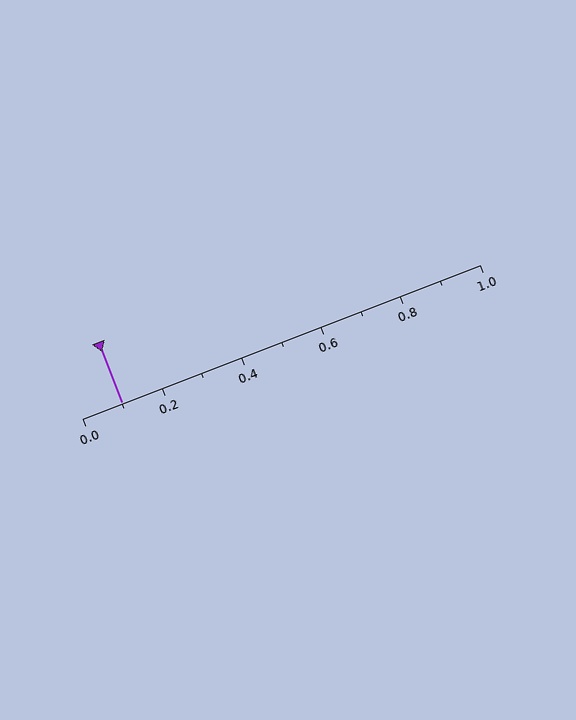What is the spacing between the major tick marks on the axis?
The major ticks are spaced 0.2 apart.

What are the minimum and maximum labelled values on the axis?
The axis runs from 0.0 to 1.0.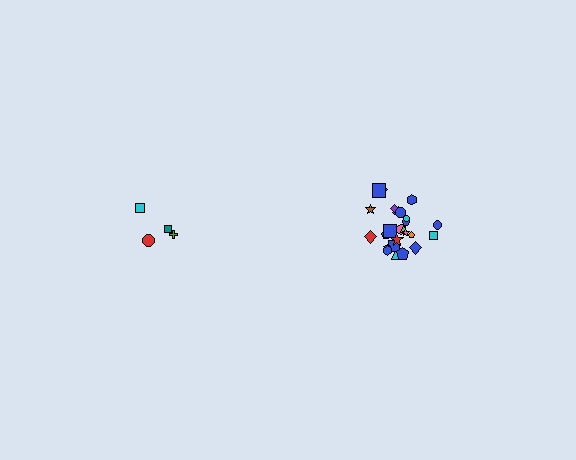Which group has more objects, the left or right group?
The right group.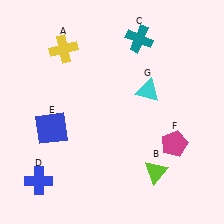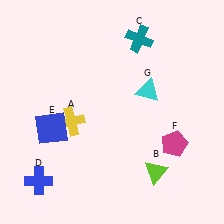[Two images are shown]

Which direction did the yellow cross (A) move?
The yellow cross (A) moved down.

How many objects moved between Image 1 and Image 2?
1 object moved between the two images.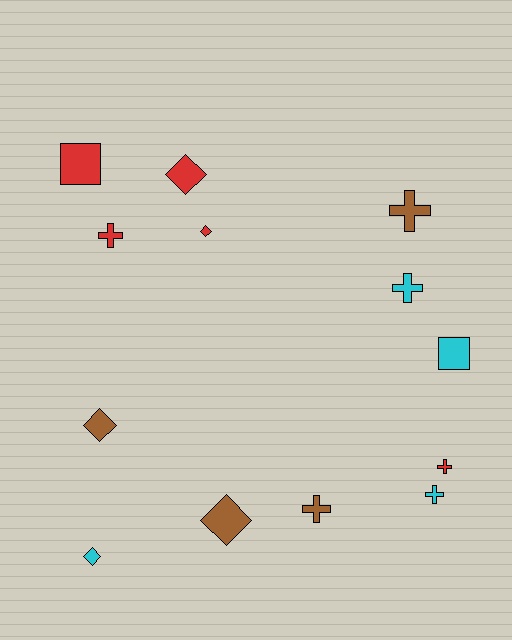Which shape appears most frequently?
Cross, with 6 objects.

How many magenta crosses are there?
There are no magenta crosses.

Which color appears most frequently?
Red, with 5 objects.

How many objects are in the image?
There are 13 objects.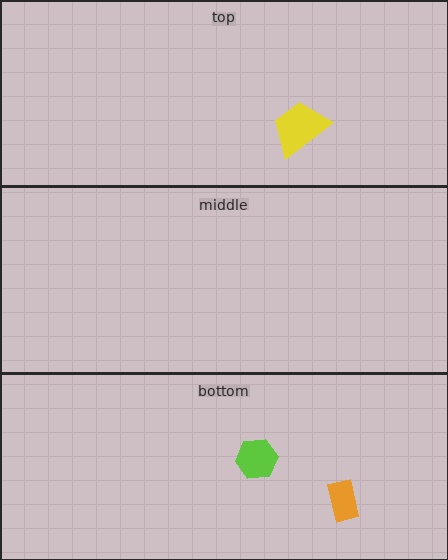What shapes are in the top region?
The yellow trapezoid.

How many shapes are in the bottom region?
2.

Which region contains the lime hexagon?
The bottom region.